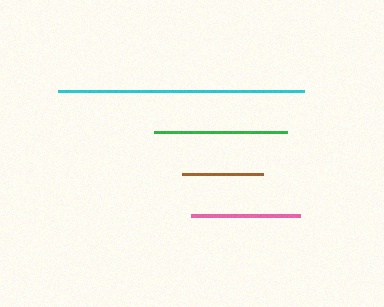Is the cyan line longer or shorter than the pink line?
The cyan line is longer than the pink line.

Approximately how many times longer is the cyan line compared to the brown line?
The cyan line is approximately 3.1 times the length of the brown line.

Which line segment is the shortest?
The brown line is the shortest at approximately 80 pixels.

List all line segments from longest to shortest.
From longest to shortest: cyan, green, pink, brown.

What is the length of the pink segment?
The pink segment is approximately 109 pixels long.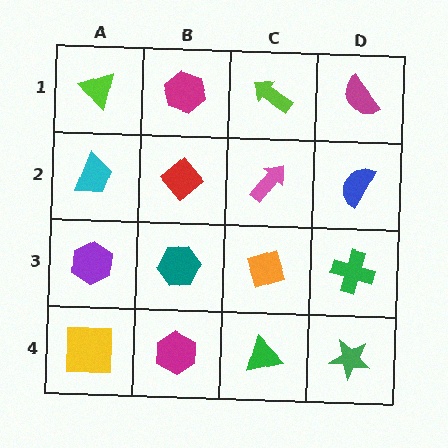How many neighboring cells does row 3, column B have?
4.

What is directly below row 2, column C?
An orange diamond.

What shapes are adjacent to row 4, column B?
A teal hexagon (row 3, column B), a yellow square (row 4, column A), a green triangle (row 4, column C).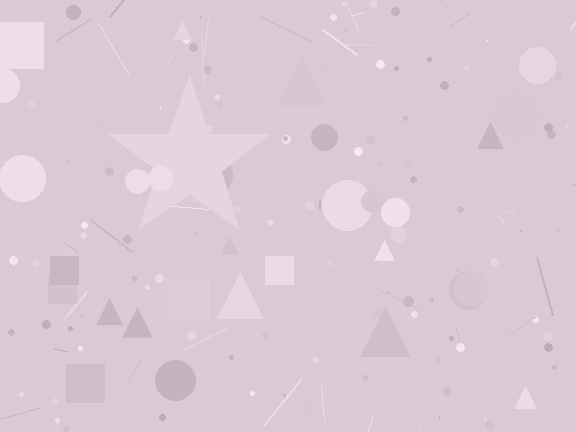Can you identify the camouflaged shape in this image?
The camouflaged shape is a star.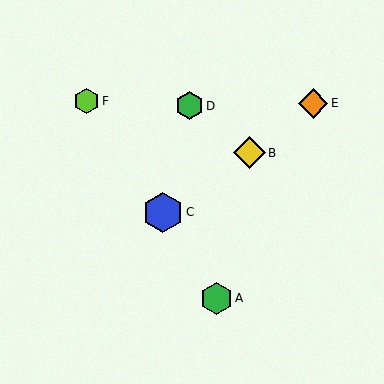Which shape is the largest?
The blue hexagon (labeled C) is the largest.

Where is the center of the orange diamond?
The center of the orange diamond is at (313, 103).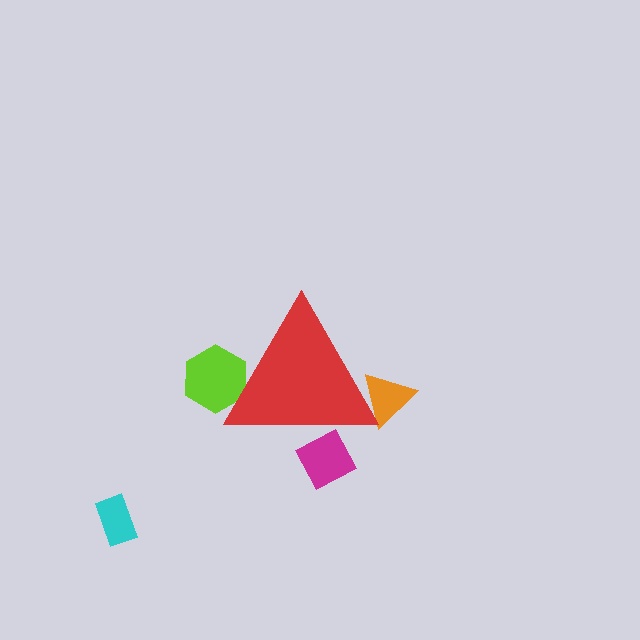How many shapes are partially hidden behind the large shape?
3 shapes are partially hidden.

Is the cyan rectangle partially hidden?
No, the cyan rectangle is fully visible.